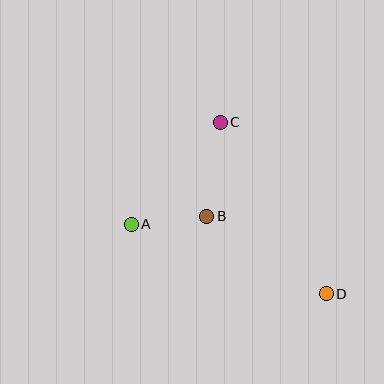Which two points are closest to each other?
Points A and B are closest to each other.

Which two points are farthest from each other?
Points A and D are farthest from each other.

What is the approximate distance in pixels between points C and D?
The distance between C and D is approximately 202 pixels.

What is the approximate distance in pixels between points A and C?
The distance between A and C is approximately 136 pixels.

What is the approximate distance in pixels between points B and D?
The distance between B and D is approximately 143 pixels.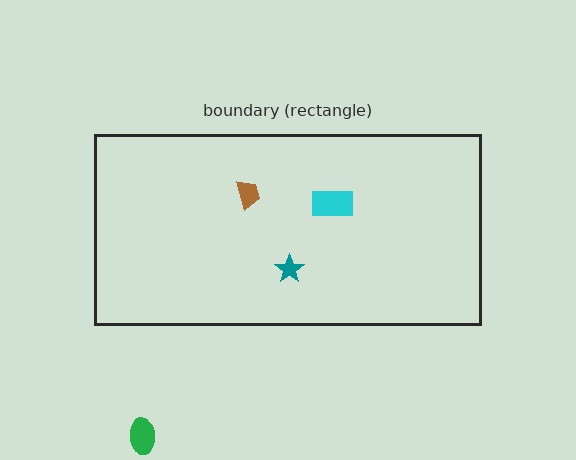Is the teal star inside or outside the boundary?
Inside.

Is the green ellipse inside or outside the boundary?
Outside.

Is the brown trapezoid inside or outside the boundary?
Inside.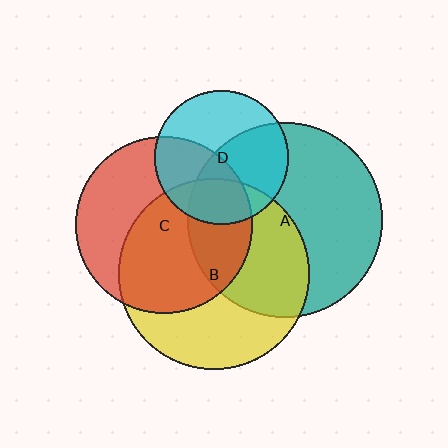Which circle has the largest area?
Circle A (teal).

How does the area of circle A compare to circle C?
Approximately 1.2 times.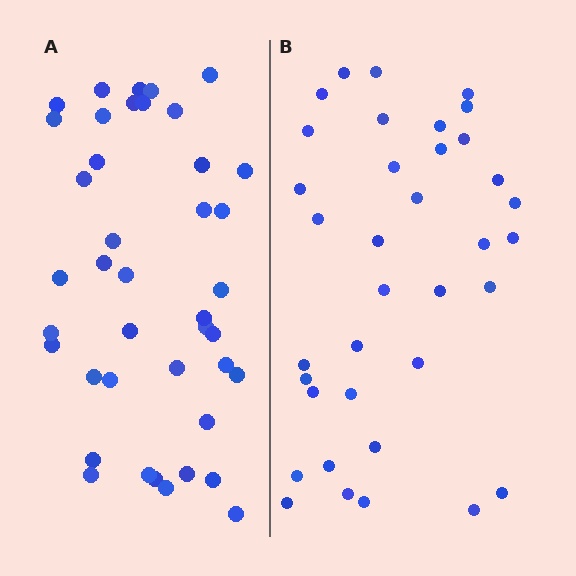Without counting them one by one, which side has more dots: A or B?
Region A (the left region) has more dots.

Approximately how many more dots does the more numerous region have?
Region A has about 5 more dots than region B.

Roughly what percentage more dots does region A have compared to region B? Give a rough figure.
About 15% more.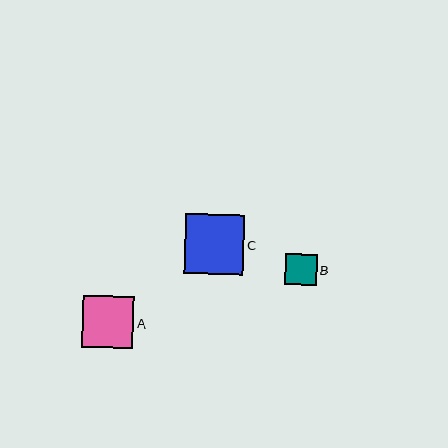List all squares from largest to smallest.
From largest to smallest: C, A, B.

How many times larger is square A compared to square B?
Square A is approximately 1.6 times the size of square B.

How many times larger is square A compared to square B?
Square A is approximately 1.6 times the size of square B.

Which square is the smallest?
Square B is the smallest with a size of approximately 32 pixels.